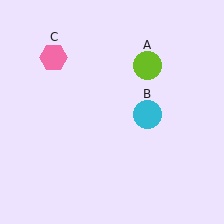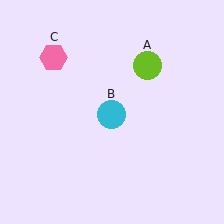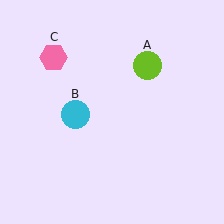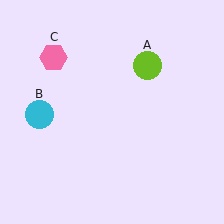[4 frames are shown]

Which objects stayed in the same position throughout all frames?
Lime circle (object A) and pink hexagon (object C) remained stationary.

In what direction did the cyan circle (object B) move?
The cyan circle (object B) moved left.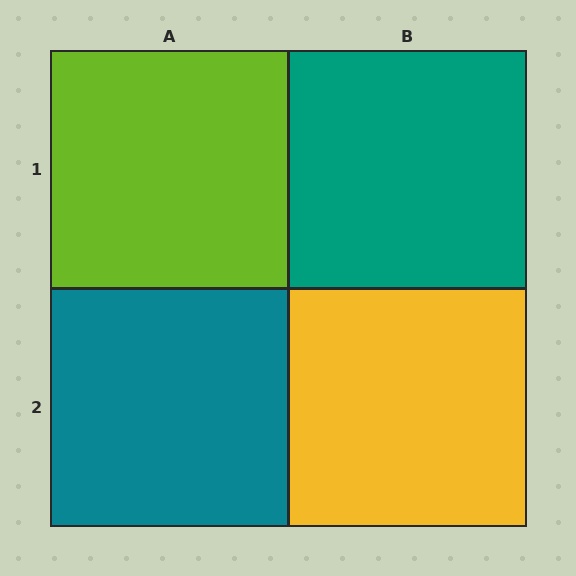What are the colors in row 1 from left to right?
Lime, teal.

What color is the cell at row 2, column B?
Yellow.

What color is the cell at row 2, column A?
Teal.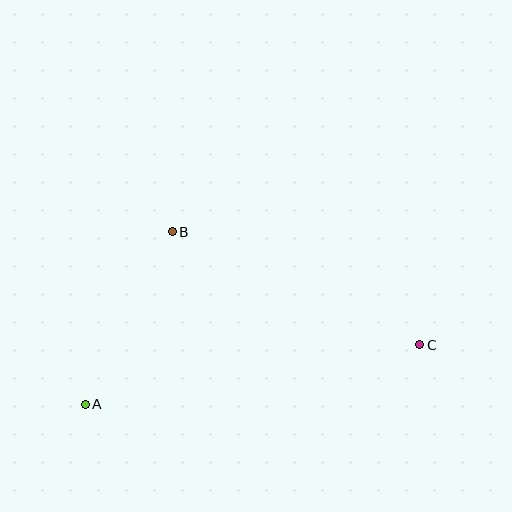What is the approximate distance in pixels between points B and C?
The distance between B and C is approximately 272 pixels.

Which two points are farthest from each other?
Points A and C are farthest from each other.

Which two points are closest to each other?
Points A and B are closest to each other.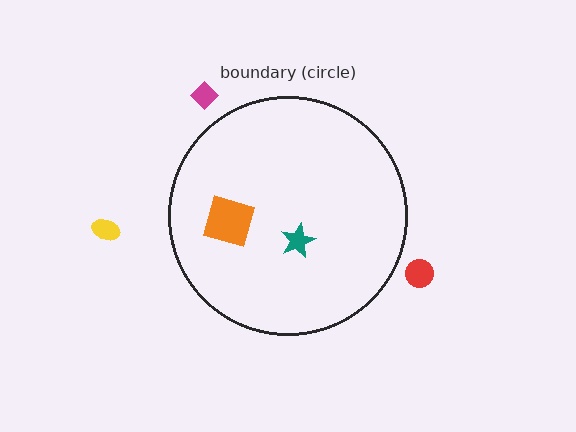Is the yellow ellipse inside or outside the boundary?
Outside.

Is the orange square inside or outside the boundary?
Inside.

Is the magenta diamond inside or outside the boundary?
Outside.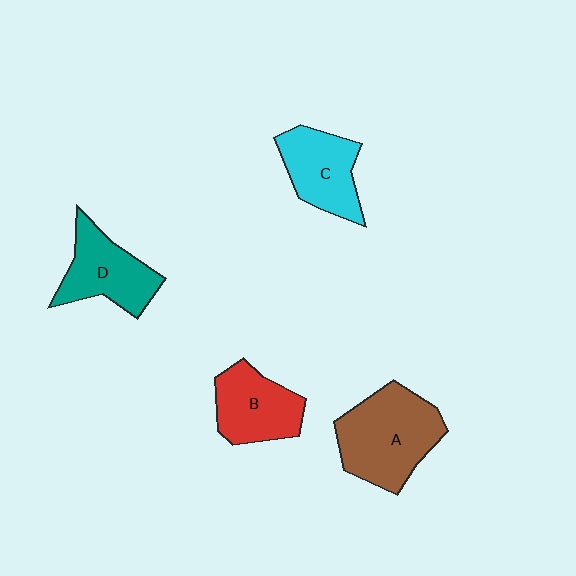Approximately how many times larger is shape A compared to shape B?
Approximately 1.4 times.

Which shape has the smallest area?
Shape B (red).